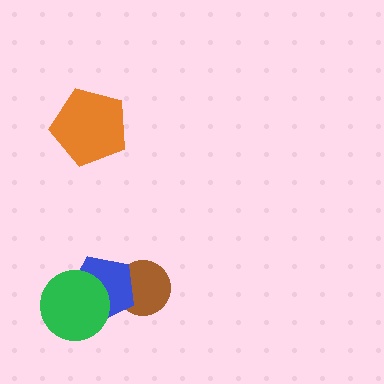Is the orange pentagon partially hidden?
No, no other shape covers it.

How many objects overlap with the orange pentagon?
0 objects overlap with the orange pentagon.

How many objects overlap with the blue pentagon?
2 objects overlap with the blue pentagon.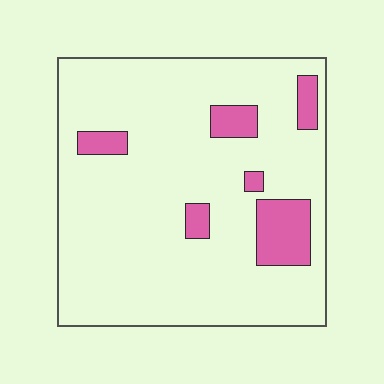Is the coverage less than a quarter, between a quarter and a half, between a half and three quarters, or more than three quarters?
Less than a quarter.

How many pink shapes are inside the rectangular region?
6.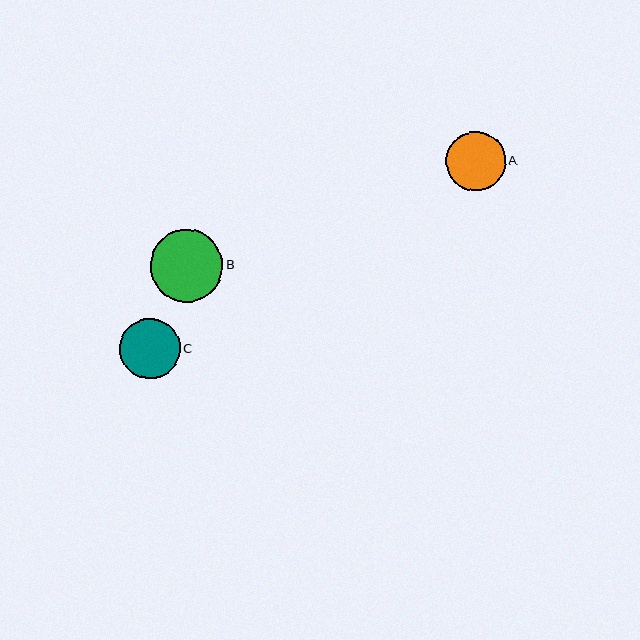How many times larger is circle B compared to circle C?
Circle B is approximately 1.2 times the size of circle C.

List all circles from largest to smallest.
From largest to smallest: B, C, A.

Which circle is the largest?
Circle B is the largest with a size of approximately 72 pixels.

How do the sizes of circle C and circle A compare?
Circle C and circle A are approximately the same size.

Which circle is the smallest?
Circle A is the smallest with a size of approximately 59 pixels.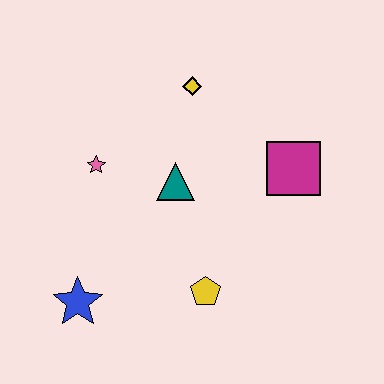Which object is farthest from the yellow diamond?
The blue star is farthest from the yellow diamond.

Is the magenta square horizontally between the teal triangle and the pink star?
No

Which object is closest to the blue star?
The yellow pentagon is closest to the blue star.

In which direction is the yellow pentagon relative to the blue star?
The yellow pentagon is to the right of the blue star.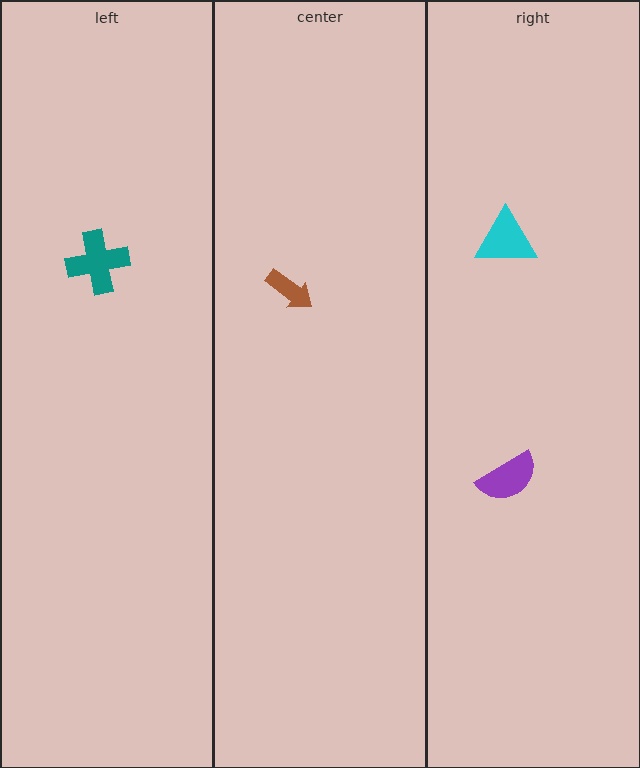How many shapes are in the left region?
1.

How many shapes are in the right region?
2.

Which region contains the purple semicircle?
The right region.